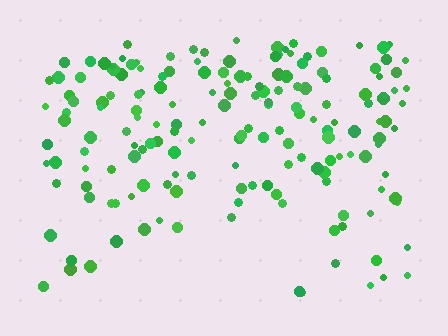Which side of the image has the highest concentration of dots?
The top.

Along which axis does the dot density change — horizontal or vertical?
Vertical.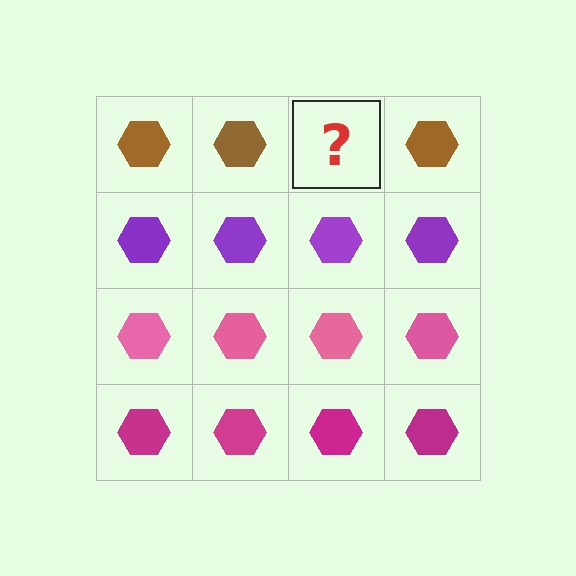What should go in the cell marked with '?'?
The missing cell should contain a brown hexagon.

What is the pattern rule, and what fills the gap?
The rule is that each row has a consistent color. The gap should be filled with a brown hexagon.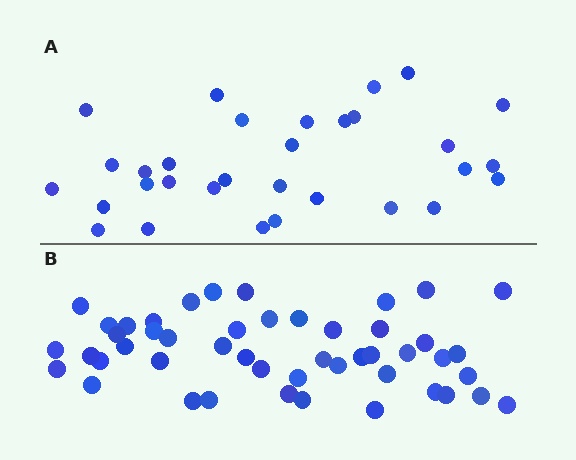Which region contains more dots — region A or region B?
Region B (the bottom region) has more dots.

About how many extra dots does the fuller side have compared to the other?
Region B has approximately 15 more dots than region A.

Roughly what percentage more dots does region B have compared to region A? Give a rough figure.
About 55% more.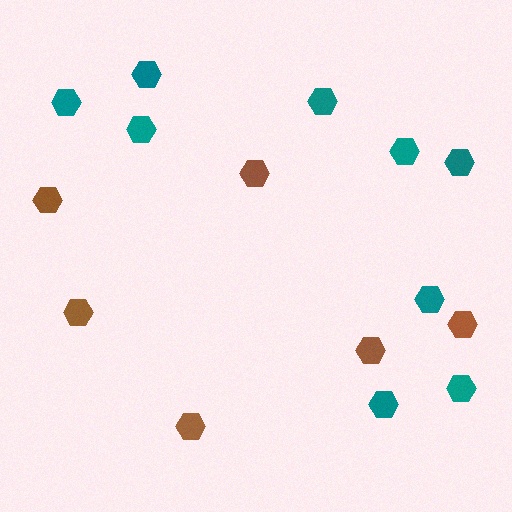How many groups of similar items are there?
There are 2 groups: one group of teal hexagons (9) and one group of brown hexagons (6).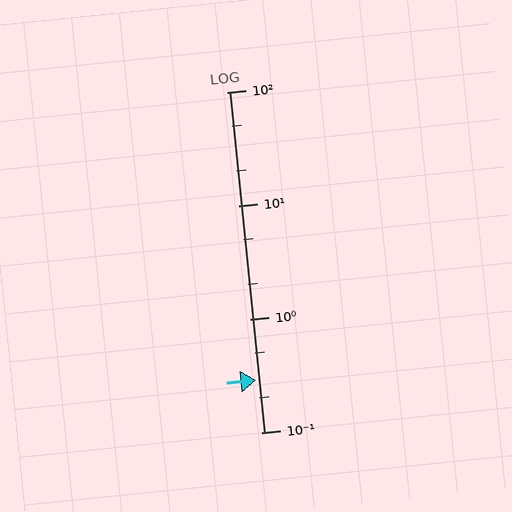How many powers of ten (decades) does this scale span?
The scale spans 3 decades, from 0.1 to 100.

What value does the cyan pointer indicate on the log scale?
The pointer indicates approximately 0.29.